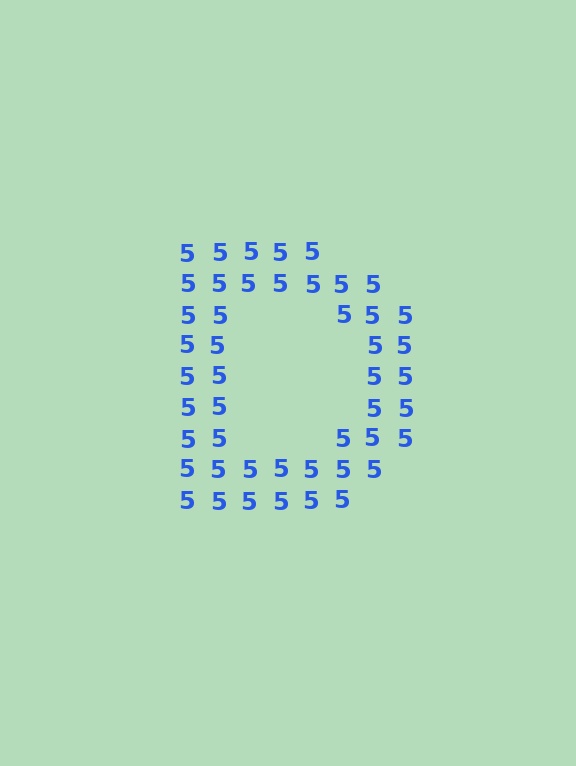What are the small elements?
The small elements are digit 5's.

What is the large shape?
The large shape is the letter D.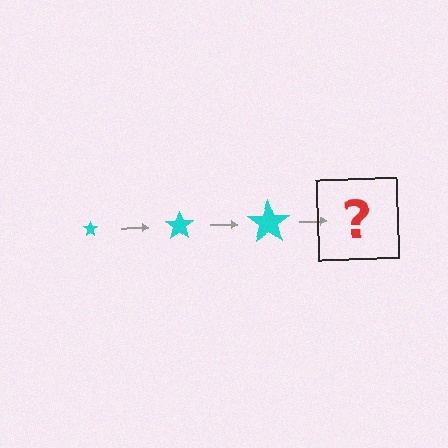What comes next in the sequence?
The next element should be a cyan star, larger than the previous one.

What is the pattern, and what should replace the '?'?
The pattern is that the star gets progressively larger each step. The '?' should be a cyan star, larger than the previous one.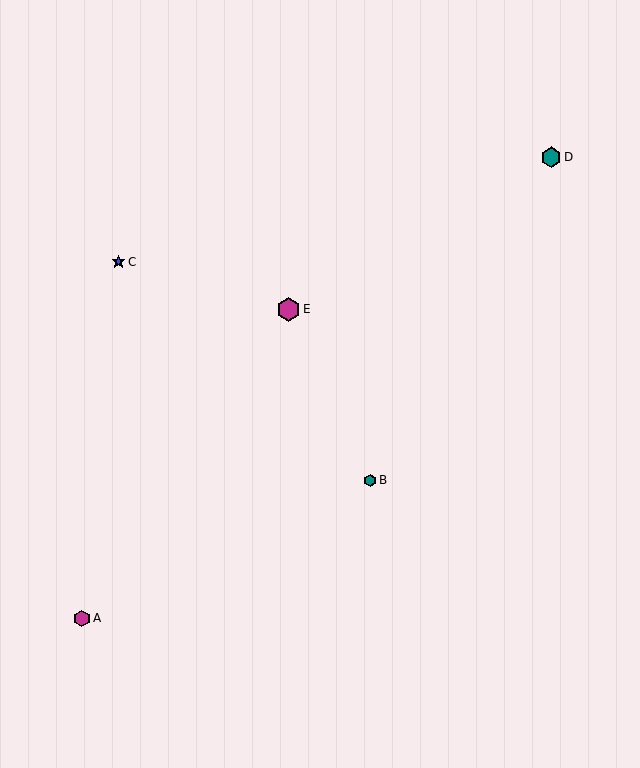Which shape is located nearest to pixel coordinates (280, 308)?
The magenta hexagon (labeled E) at (288, 309) is nearest to that location.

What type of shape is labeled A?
Shape A is a magenta hexagon.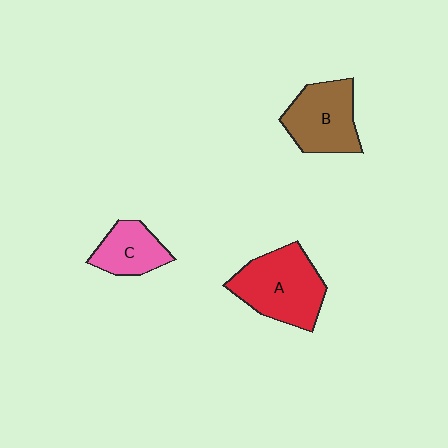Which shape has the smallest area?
Shape C (pink).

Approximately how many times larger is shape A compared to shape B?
Approximately 1.2 times.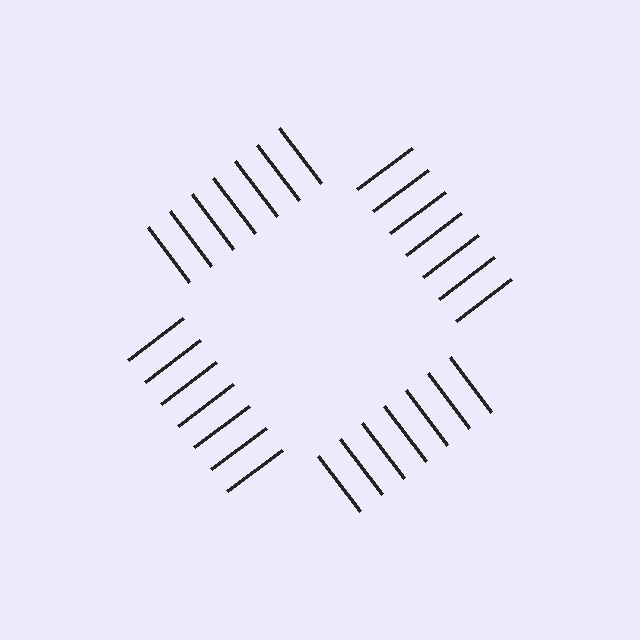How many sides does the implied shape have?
4 sides — the line-ends trace a square.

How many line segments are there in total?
28 — 7 along each of the 4 edges.